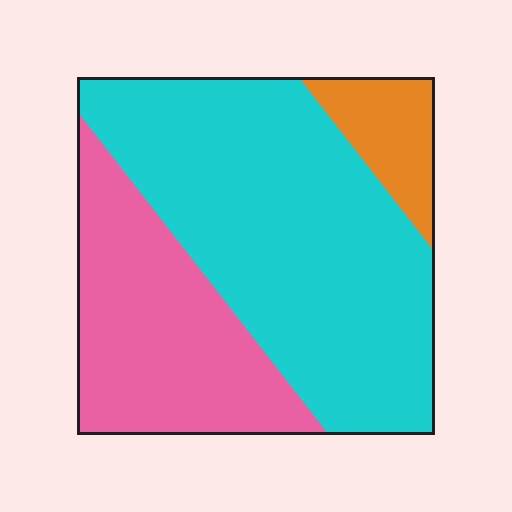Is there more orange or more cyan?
Cyan.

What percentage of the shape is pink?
Pink takes up between a sixth and a third of the shape.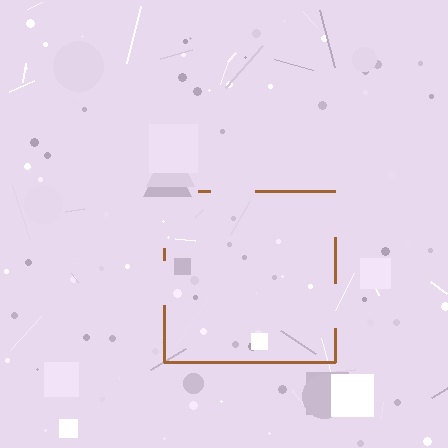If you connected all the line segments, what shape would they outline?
They would outline a square.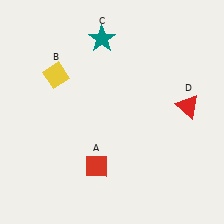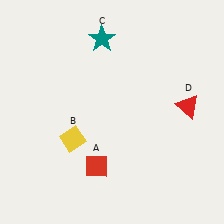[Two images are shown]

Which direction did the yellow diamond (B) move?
The yellow diamond (B) moved down.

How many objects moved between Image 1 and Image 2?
1 object moved between the two images.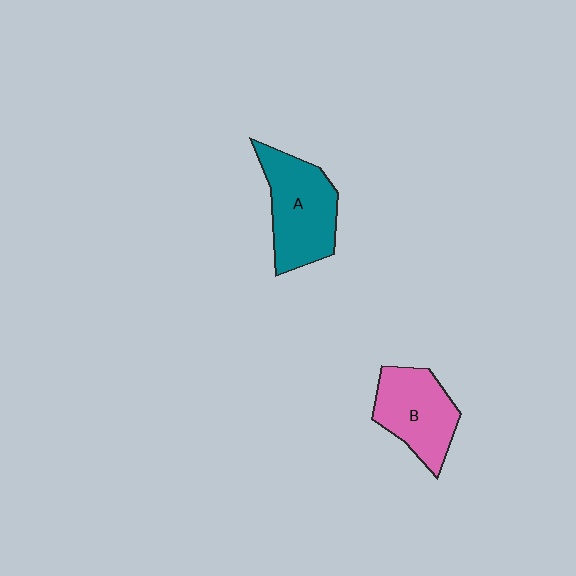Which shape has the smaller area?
Shape B (pink).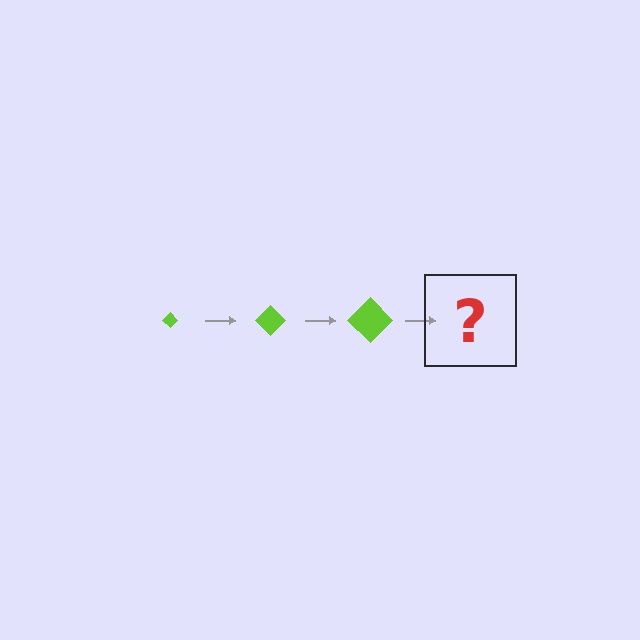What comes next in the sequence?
The next element should be a lime diamond, larger than the previous one.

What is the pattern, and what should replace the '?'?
The pattern is that the diamond gets progressively larger each step. The '?' should be a lime diamond, larger than the previous one.